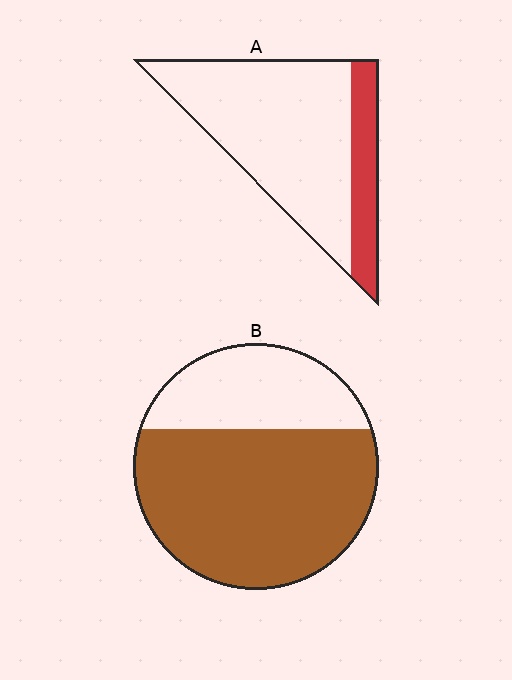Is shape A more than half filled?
No.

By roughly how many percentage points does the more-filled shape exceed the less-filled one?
By roughly 50 percentage points (B over A).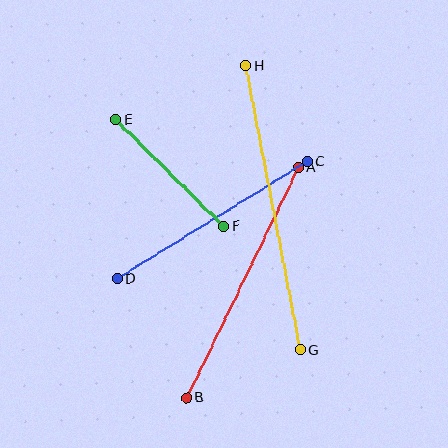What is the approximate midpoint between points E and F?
The midpoint is at approximately (170, 173) pixels.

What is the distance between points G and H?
The distance is approximately 289 pixels.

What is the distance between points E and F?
The distance is approximately 152 pixels.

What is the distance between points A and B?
The distance is approximately 256 pixels.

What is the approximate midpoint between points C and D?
The midpoint is at approximately (212, 220) pixels.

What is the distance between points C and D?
The distance is approximately 223 pixels.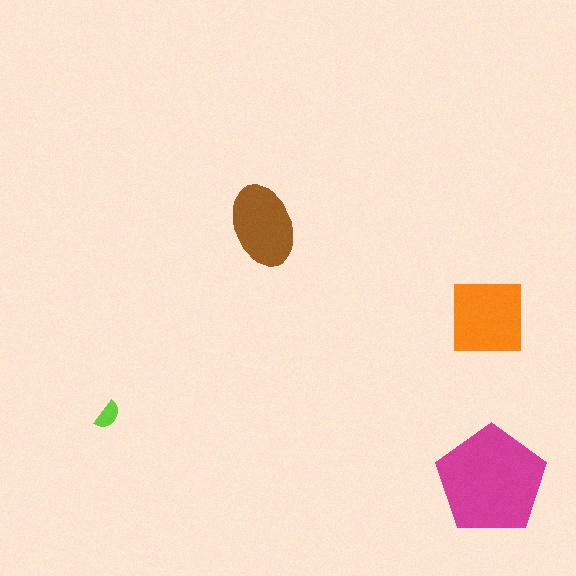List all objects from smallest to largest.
The lime semicircle, the brown ellipse, the orange square, the magenta pentagon.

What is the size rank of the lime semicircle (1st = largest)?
4th.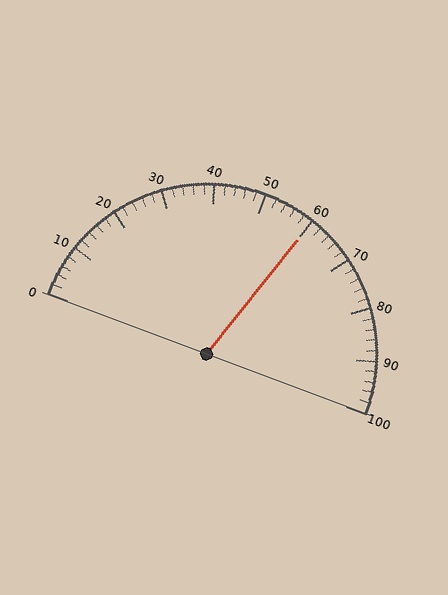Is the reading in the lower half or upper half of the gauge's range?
The reading is in the upper half of the range (0 to 100).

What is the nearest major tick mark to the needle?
The nearest major tick mark is 60.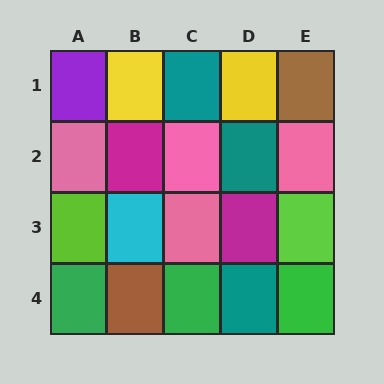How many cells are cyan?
1 cell is cyan.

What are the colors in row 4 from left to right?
Green, brown, green, teal, green.